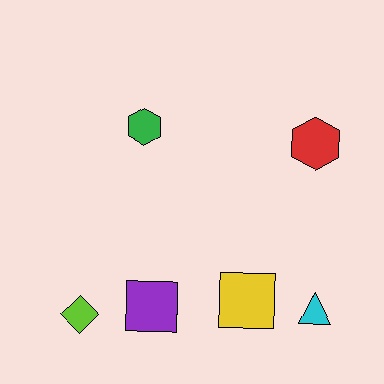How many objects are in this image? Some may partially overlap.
There are 6 objects.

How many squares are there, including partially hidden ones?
There are 2 squares.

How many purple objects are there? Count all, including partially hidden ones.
There is 1 purple object.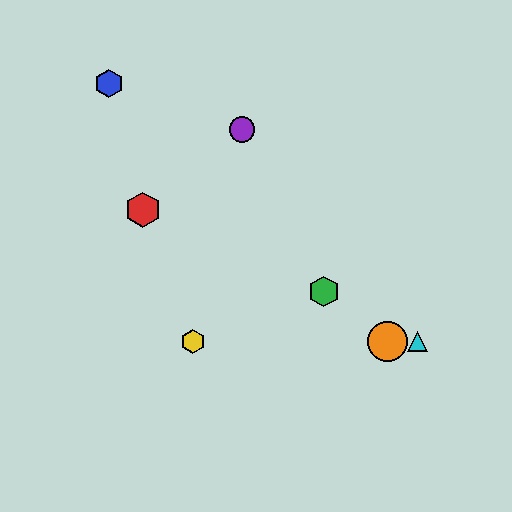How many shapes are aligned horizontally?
3 shapes (the yellow hexagon, the orange circle, the cyan triangle) are aligned horizontally.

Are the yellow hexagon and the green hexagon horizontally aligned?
No, the yellow hexagon is at y≈341 and the green hexagon is at y≈292.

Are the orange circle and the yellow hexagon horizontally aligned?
Yes, both are at y≈341.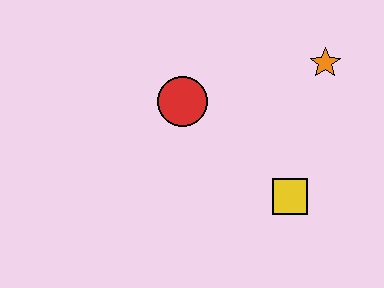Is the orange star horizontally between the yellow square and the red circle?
No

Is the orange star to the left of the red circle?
No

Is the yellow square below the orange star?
Yes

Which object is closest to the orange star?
The yellow square is closest to the orange star.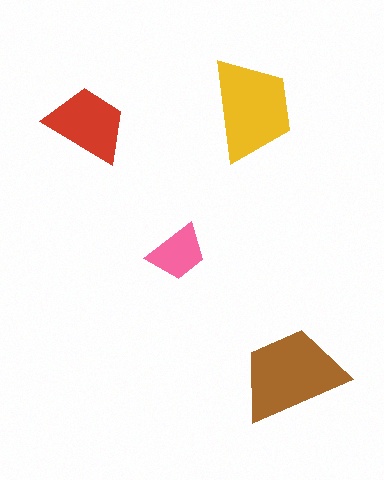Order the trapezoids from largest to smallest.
the brown one, the yellow one, the red one, the pink one.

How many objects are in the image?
There are 4 objects in the image.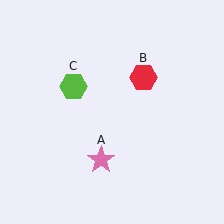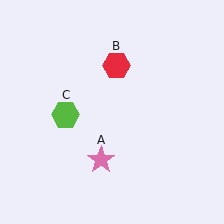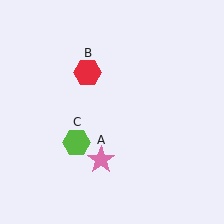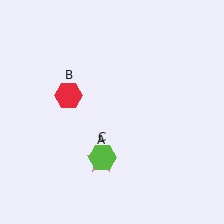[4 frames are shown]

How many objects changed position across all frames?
2 objects changed position: red hexagon (object B), lime hexagon (object C).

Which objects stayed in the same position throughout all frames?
Pink star (object A) remained stationary.